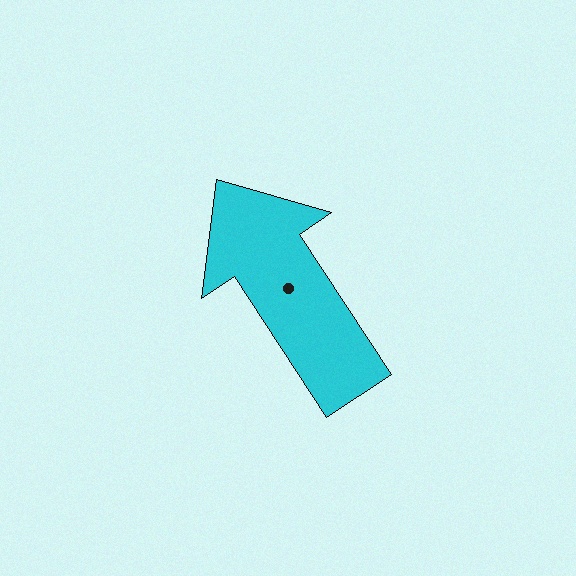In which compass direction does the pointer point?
Northwest.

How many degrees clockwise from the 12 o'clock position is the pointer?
Approximately 327 degrees.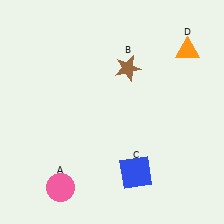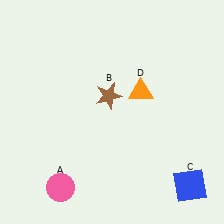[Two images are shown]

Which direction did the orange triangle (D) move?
The orange triangle (D) moved left.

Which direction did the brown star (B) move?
The brown star (B) moved down.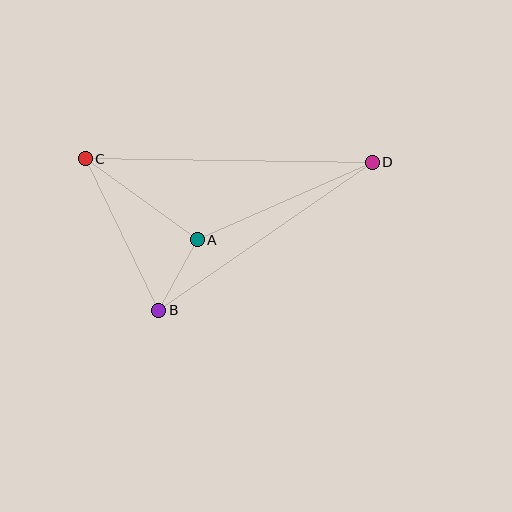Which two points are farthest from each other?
Points C and D are farthest from each other.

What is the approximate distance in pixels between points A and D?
The distance between A and D is approximately 191 pixels.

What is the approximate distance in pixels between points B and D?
The distance between B and D is approximately 260 pixels.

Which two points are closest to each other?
Points A and B are closest to each other.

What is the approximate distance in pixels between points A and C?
The distance between A and C is approximately 138 pixels.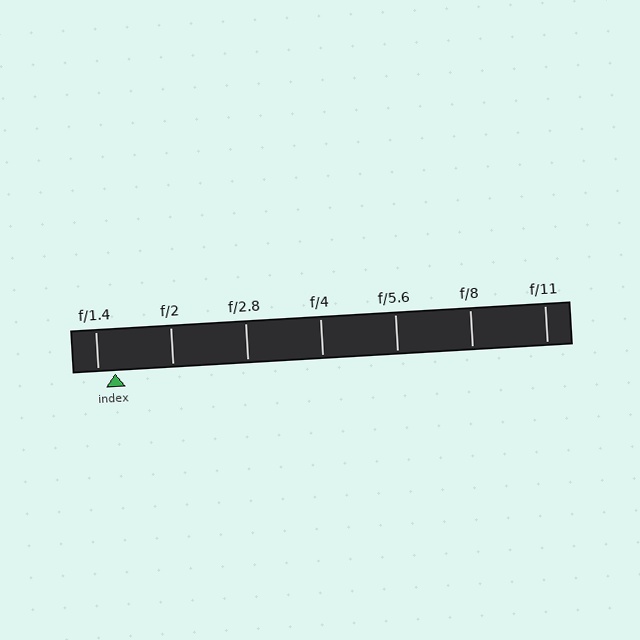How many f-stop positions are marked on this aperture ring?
There are 7 f-stop positions marked.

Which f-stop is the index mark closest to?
The index mark is closest to f/1.4.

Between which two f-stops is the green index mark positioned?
The index mark is between f/1.4 and f/2.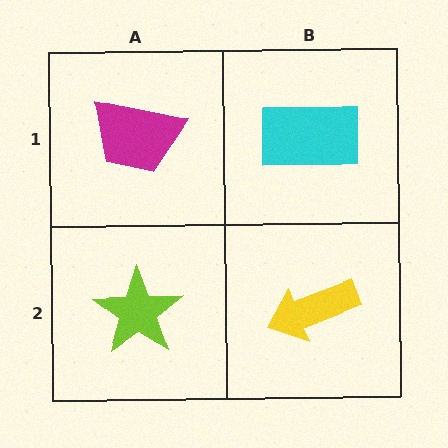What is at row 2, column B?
A yellow arrow.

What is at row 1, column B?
A cyan rectangle.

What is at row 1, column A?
A magenta trapezoid.